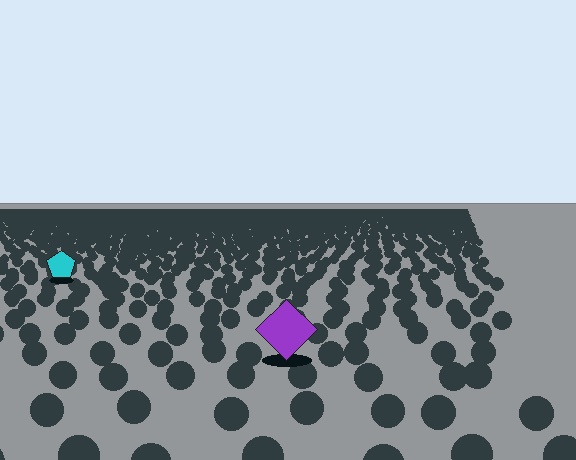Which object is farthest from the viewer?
The cyan pentagon is farthest from the viewer. It appears smaller and the ground texture around it is denser.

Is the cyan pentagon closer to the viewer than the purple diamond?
No. The purple diamond is closer — you can tell from the texture gradient: the ground texture is coarser near it.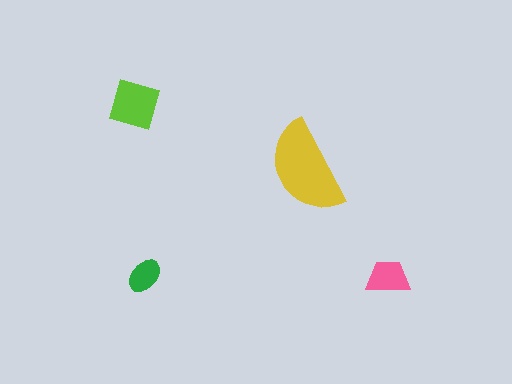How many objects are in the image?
There are 4 objects in the image.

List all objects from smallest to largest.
The green ellipse, the pink trapezoid, the lime square, the yellow semicircle.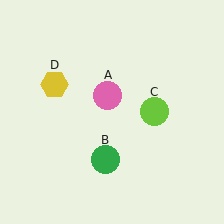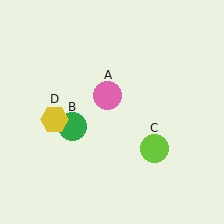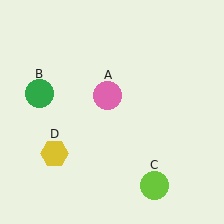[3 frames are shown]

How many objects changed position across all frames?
3 objects changed position: green circle (object B), lime circle (object C), yellow hexagon (object D).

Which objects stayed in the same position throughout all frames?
Pink circle (object A) remained stationary.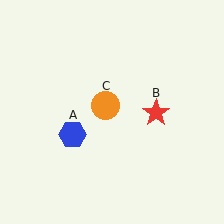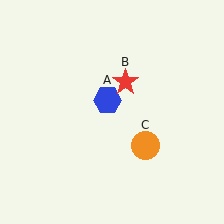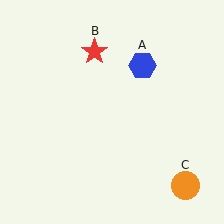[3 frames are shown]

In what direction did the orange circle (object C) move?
The orange circle (object C) moved down and to the right.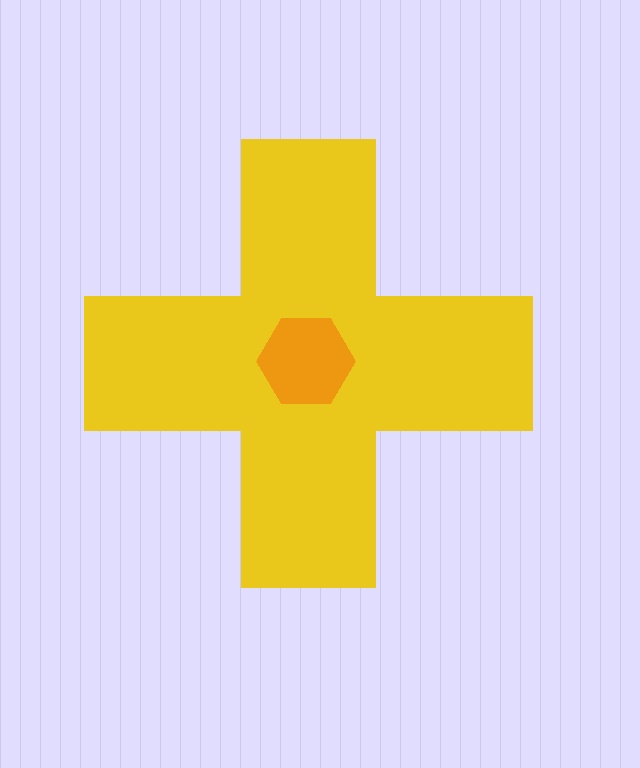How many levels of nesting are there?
2.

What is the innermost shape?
The orange hexagon.